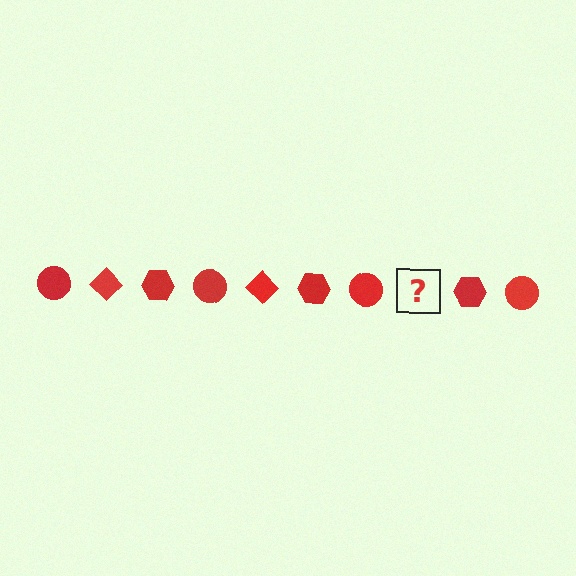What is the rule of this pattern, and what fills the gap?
The rule is that the pattern cycles through circle, diamond, hexagon shapes in red. The gap should be filled with a red diamond.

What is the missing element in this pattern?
The missing element is a red diamond.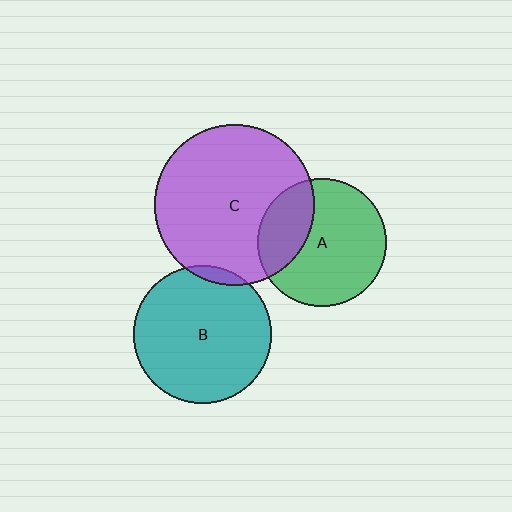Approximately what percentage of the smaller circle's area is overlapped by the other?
Approximately 5%.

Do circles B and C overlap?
Yes.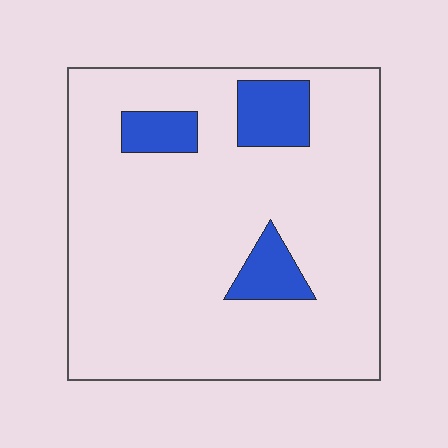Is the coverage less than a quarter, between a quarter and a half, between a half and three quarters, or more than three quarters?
Less than a quarter.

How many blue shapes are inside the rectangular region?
3.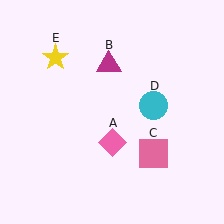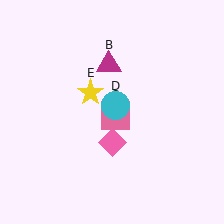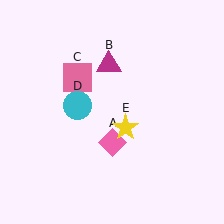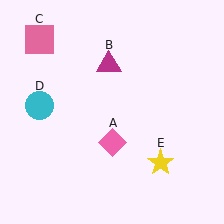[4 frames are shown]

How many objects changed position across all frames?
3 objects changed position: pink square (object C), cyan circle (object D), yellow star (object E).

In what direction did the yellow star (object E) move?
The yellow star (object E) moved down and to the right.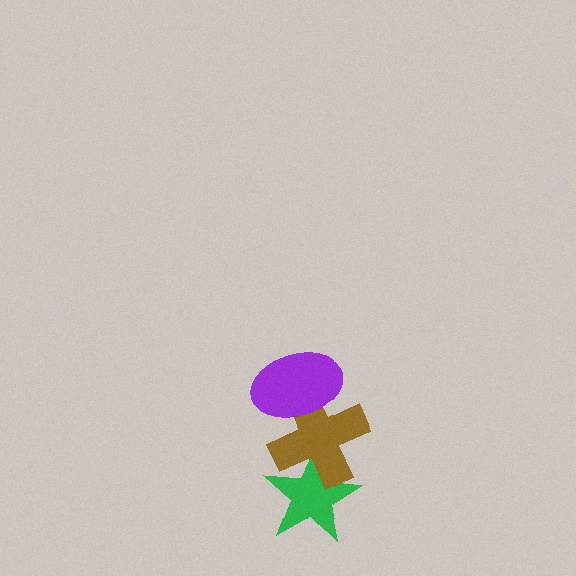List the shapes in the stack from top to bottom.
From top to bottom: the purple ellipse, the brown cross, the green star.